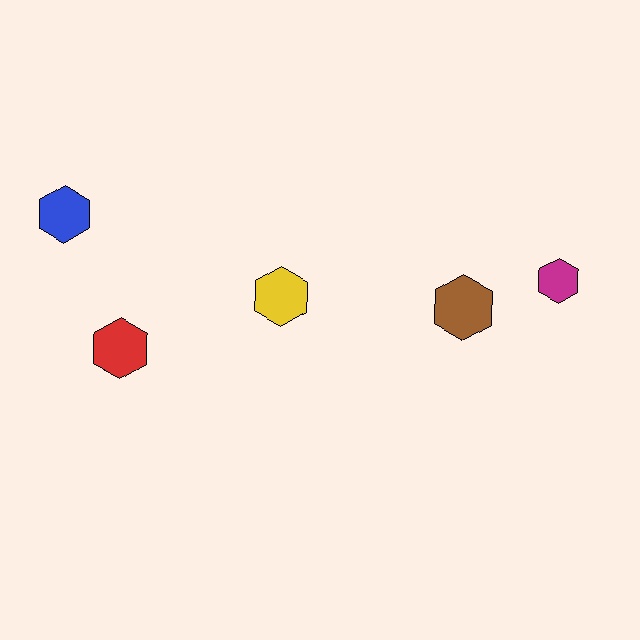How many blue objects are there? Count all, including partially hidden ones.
There is 1 blue object.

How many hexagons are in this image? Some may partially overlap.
There are 5 hexagons.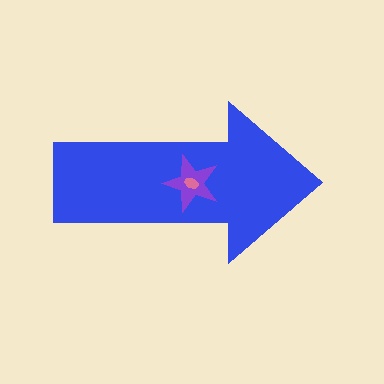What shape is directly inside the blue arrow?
The purple star.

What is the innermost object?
The pink ellipse.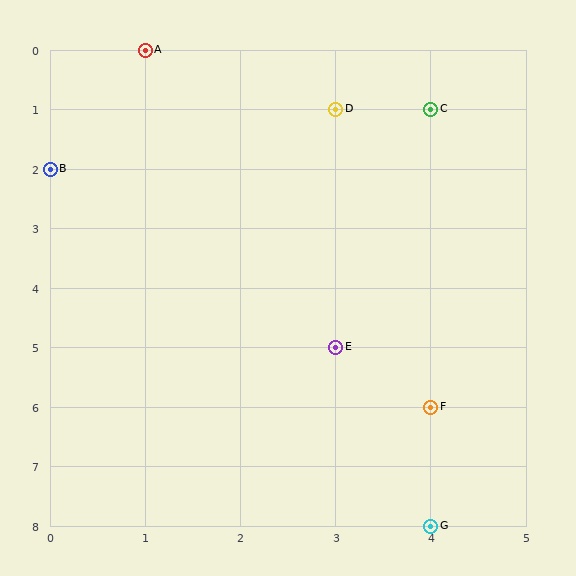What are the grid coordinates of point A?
Point A is at grid coordinates (1, 0).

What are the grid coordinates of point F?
Point F is at grid coordinates (4, 6).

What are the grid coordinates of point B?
Point B is at grid coordinates (0, 2).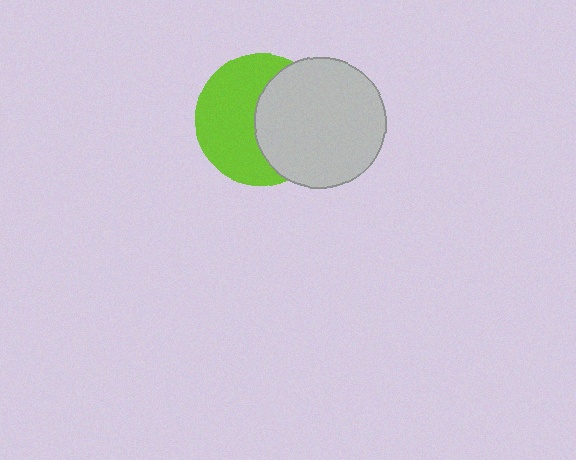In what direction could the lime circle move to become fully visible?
The lime circle could move left. That would shift it out from behind the light gray circle entirely.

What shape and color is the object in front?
The object in front is a light gray circle.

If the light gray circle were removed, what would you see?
You would see the complete lime circle.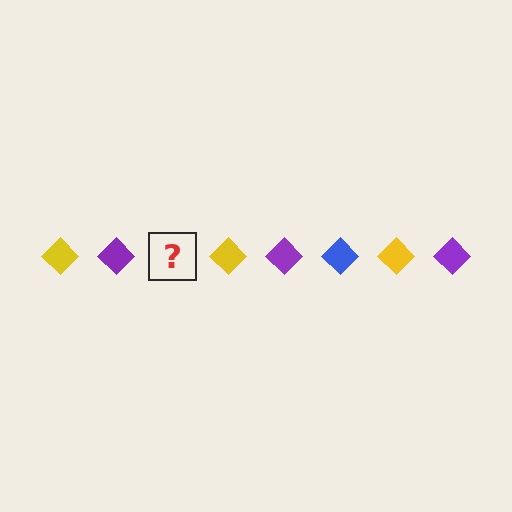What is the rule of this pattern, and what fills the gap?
The rule is that the pattern cycles through yellow, purple, blue diamonds. The gap should be filled with a blue diamond.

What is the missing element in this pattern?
The missing element is a blue diamond.